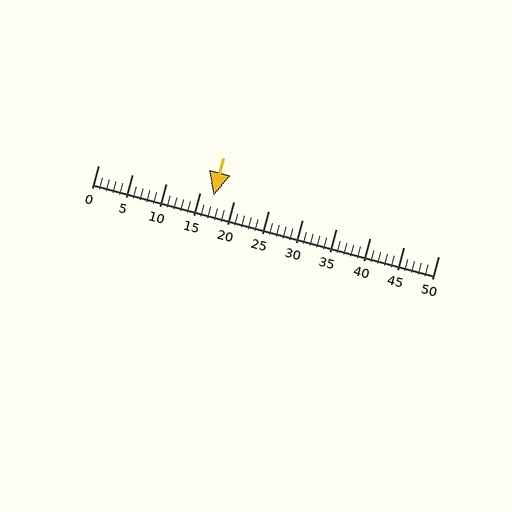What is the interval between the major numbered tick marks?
The major tick marks are spaced 5 units apart.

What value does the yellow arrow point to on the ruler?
The yellow arrow points to approximately 17.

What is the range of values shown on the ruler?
The ruler shows values from 0 to 50.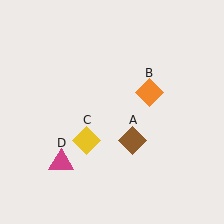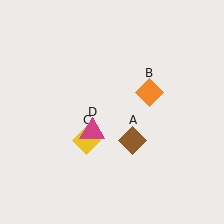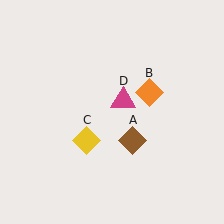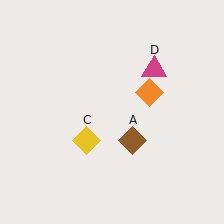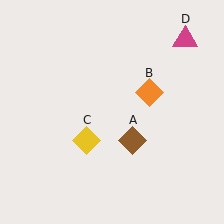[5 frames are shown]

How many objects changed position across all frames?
1 object changed position: magenta triangle (object D).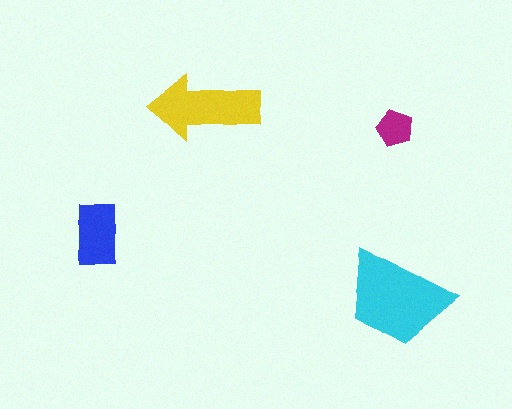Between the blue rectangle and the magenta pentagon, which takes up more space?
The blue rectangle.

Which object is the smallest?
The magenta pentagon.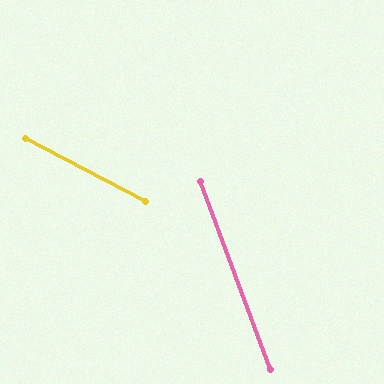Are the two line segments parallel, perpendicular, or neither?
Neither parallel nor perpendicular — they differ by about 42°.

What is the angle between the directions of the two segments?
Approximately 42 degrees.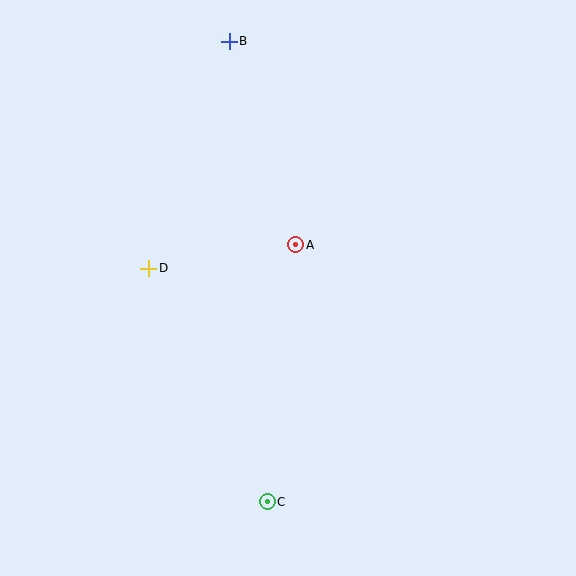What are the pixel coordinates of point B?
Point B is at (229, 41).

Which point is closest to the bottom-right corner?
Point C is closest to the bottom-right corner.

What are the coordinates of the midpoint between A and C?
The midpoint between A and C is at (281, 373).